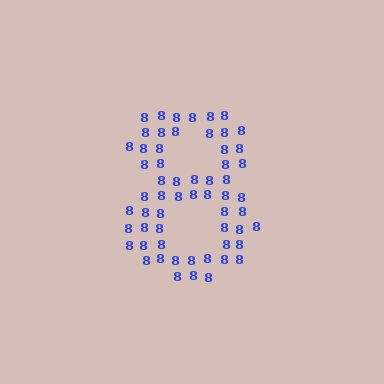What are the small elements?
The small elements are digit 8's.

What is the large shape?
The large shape is the digit 8.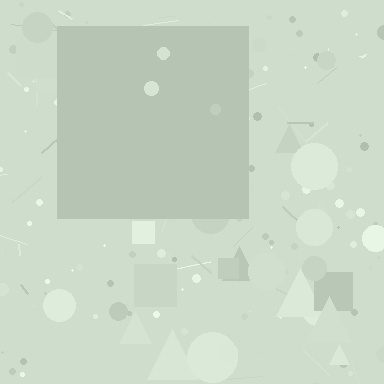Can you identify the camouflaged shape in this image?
The camouflaged shape is a square.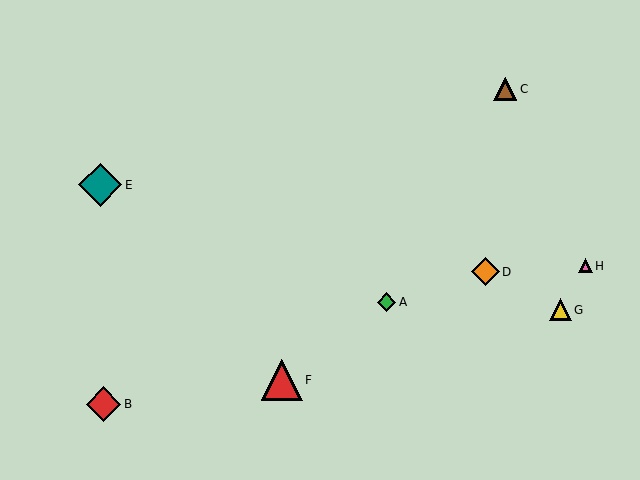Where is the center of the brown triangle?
The center of the brown triangle is at (505, 89).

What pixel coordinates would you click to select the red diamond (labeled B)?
Click at (103, 404) to select the red diamond B.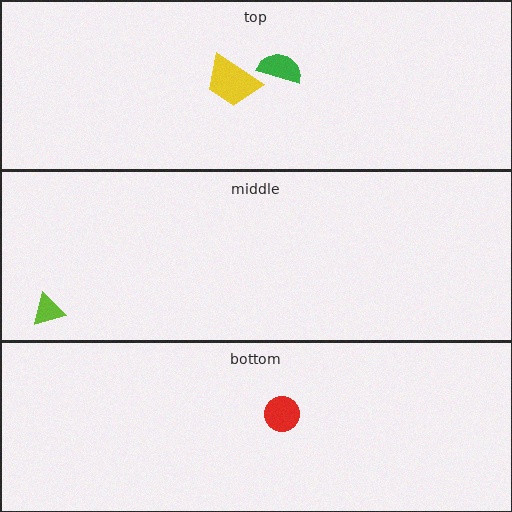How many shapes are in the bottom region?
1.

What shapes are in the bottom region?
The red circle.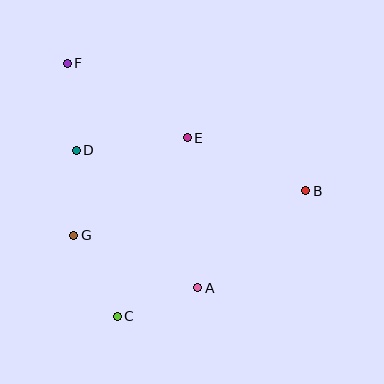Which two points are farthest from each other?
Points B and F are farthest from each other.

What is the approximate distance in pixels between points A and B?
The distance between A and B is approximately 145 pixels.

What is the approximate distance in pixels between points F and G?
The distance between F and G is approximately 172 pixels.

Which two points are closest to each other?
Points D and G are closest to each other.